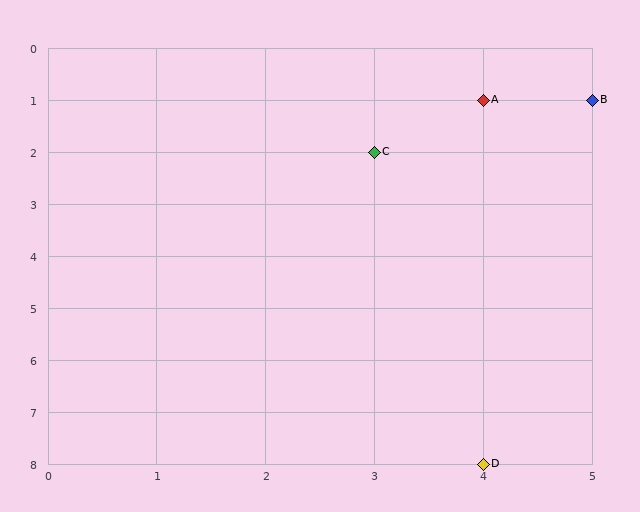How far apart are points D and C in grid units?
Points D and C are 1 column and 6 rows apart (about 6.1 grid units diagonally).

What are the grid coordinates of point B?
Point B is at grid coordinates (5, 1).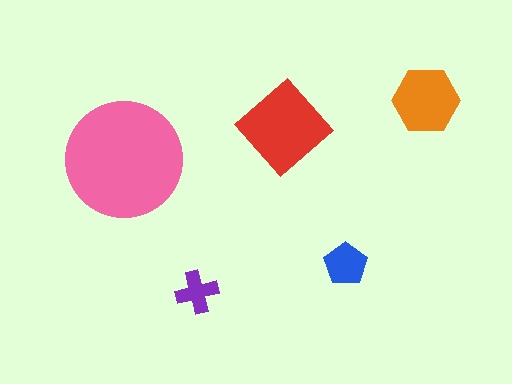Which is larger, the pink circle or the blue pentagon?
The pink circle.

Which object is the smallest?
The purple cross.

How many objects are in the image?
There are 5 objects in the image.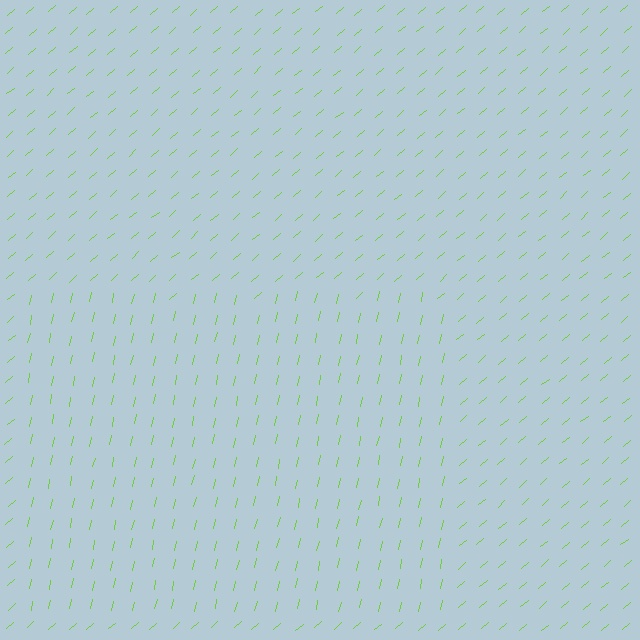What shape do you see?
I see a rectangle.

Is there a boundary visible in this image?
Yes, there is a texture boundary formed by a change in line orientation.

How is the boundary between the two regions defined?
The boundary is defined purely by a change in line orientation (approximately 37 degrees difference). All lines are the same color and thickness.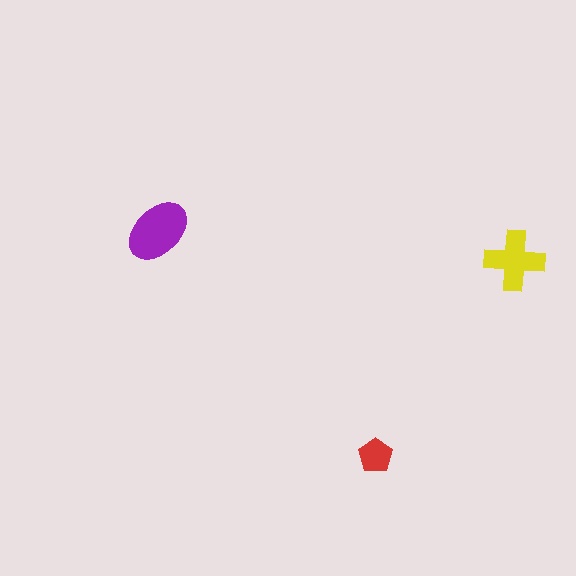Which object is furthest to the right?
The yellow cross is rightmost.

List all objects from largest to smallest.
The purple ellipse, the yellow cross, the red pentagon.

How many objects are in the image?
There are 3 objects in the image.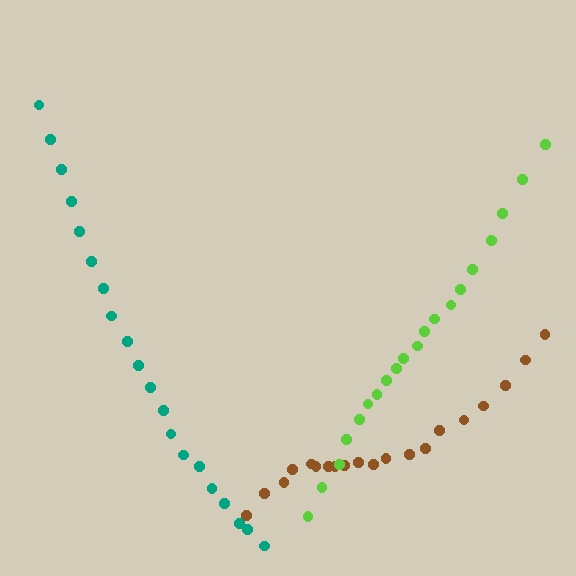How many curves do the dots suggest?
There are 3 distinct paths.